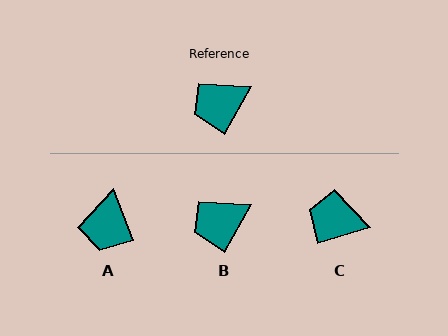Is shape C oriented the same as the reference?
No, it is off by about 44 degrees.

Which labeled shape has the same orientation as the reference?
B.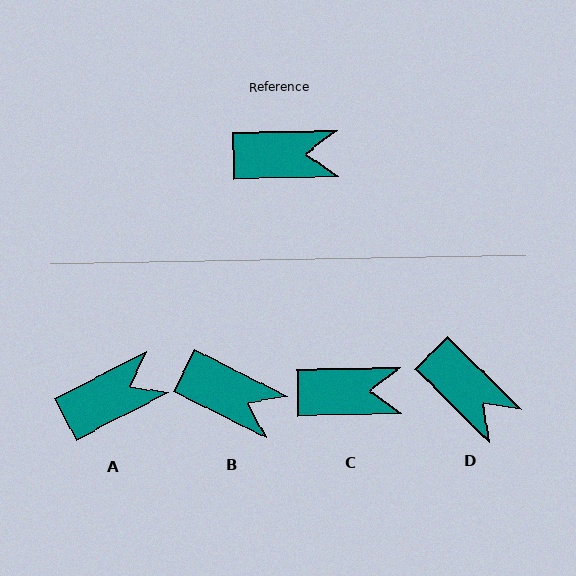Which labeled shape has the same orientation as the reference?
C.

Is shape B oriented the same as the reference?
No, it is off by about 28 degrees.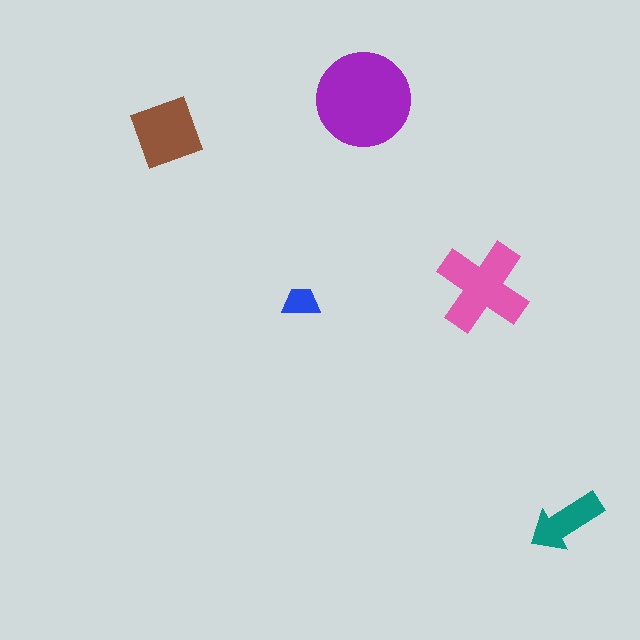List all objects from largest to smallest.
The purple circle, the pink cross, the brown diamond, the teal arrow, the blue trapezoid.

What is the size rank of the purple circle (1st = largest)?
1st.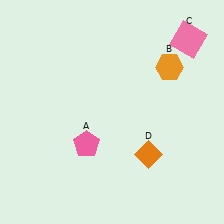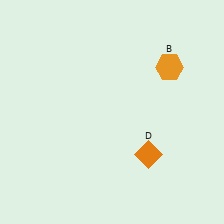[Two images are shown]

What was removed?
The pink pentagon (A), the pink square (C) were removed in Image 2.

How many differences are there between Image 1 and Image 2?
There are 2 differences between the two images.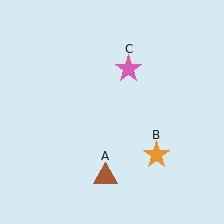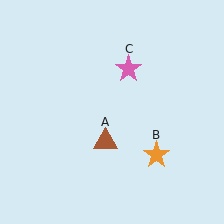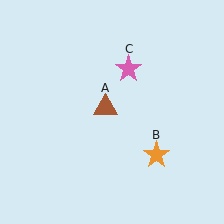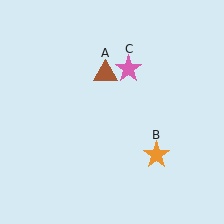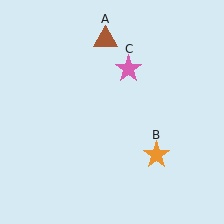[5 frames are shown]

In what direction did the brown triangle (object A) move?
The brown triangle (object A) moved up.